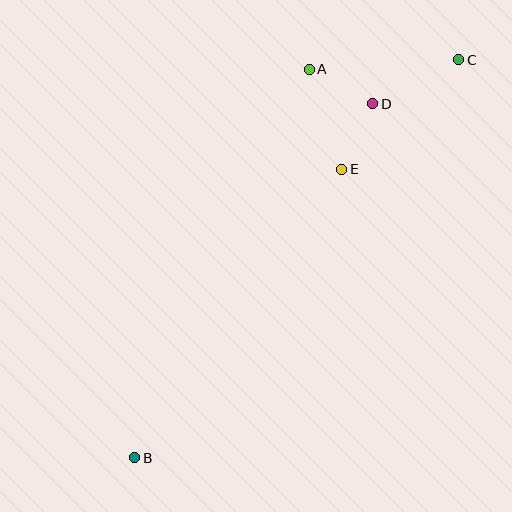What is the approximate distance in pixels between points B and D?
The distance between B and D is approximately 426 pixels.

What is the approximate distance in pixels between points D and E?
The distance between D and E is approximately 73 pixels.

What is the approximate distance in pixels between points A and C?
The distance between A and C is approximately 150 pixels.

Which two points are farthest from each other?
Points B and C are farthest from each other.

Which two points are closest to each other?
Points A and D are closest to each other.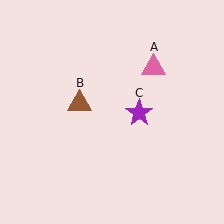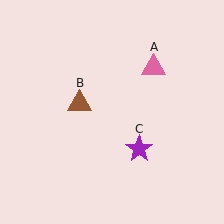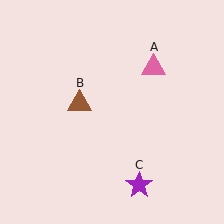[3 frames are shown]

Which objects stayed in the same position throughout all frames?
Pink triangle (object A) and brown triangle (object B) remained stationary.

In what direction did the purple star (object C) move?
The purple star (object C) moved down.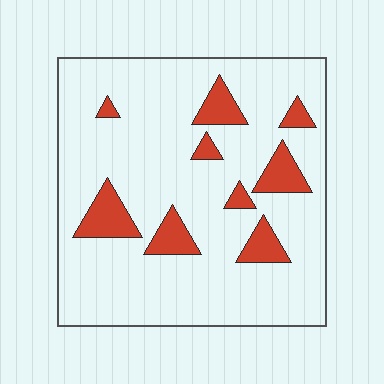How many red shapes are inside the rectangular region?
9.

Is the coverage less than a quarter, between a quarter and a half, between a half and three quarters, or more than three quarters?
Less than a quarter.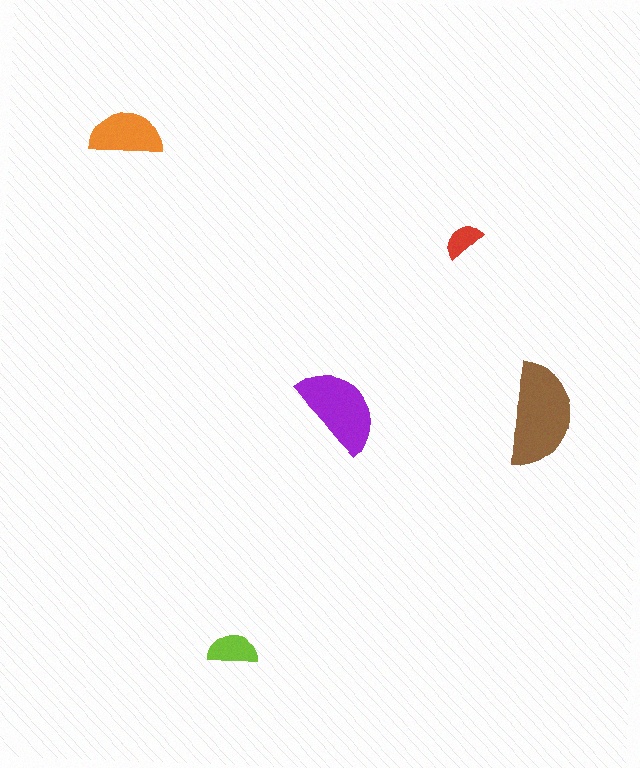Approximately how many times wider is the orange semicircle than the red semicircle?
About 2 times wider.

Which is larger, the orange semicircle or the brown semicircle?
The brown one.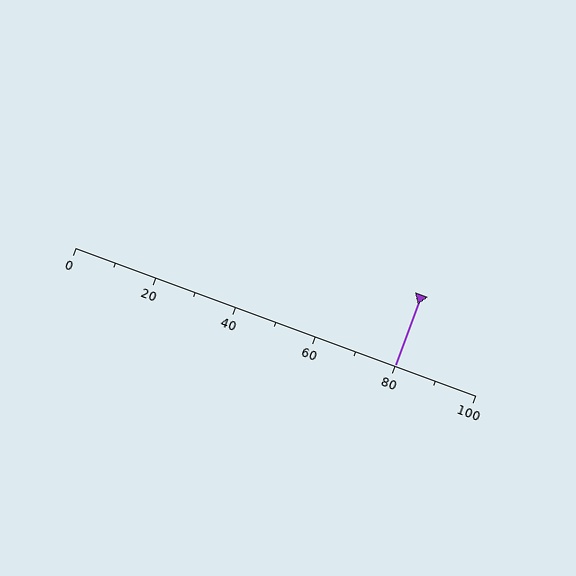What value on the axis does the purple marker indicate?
The marker indicates approximately 80.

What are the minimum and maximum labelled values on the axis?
The axis runs from 0 to 100.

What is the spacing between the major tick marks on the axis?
The major ticks are spaced 20 apart.